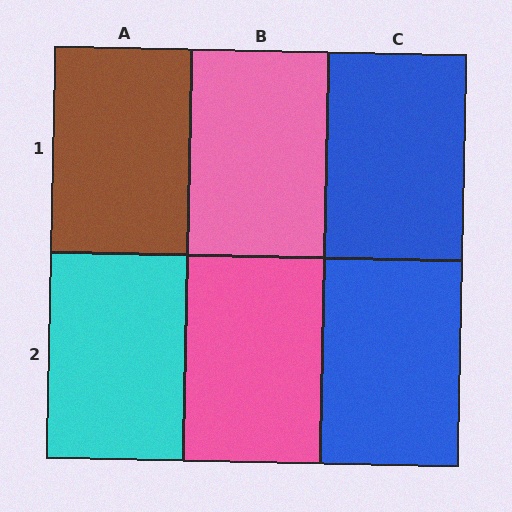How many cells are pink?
2 cells are pink.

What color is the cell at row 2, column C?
Blue.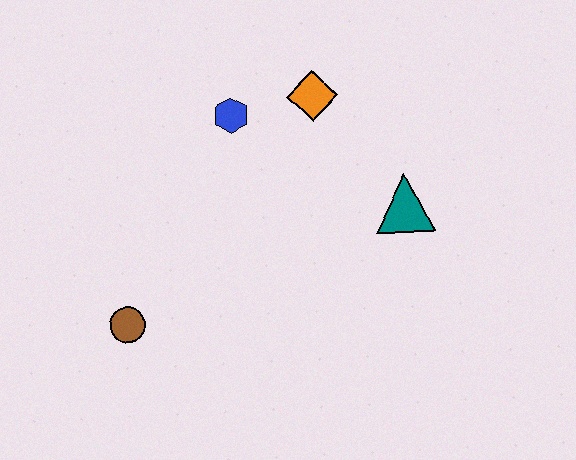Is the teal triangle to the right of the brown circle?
Yes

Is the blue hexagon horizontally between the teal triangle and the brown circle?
Yes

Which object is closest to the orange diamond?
The blue hexagon is closest to the orange diamond.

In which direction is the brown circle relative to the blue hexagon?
The brown circle is below the blue hexagon.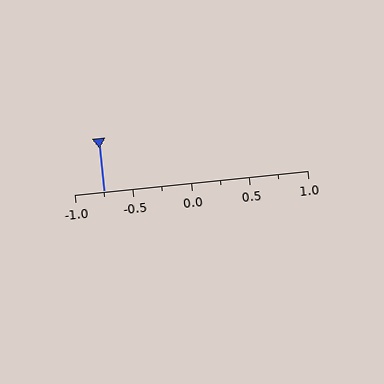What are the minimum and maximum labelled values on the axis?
The axis runs from -1.0 to 1.0.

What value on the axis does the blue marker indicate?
The marker indicates approximately -0.75.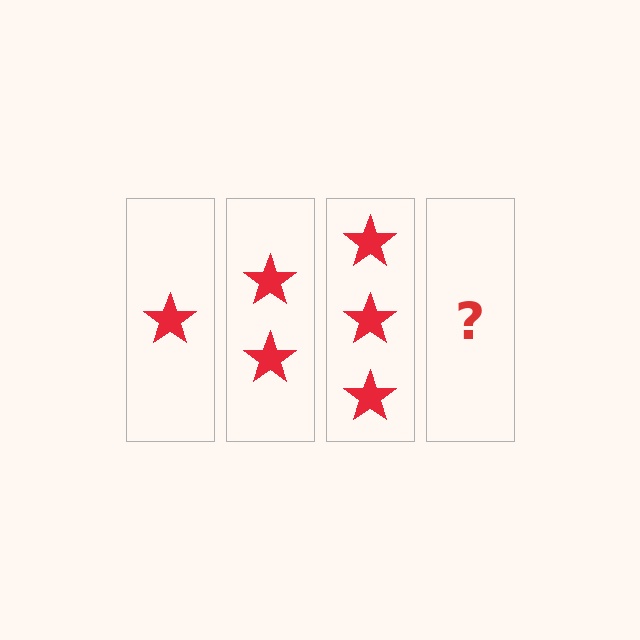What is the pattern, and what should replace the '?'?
The pattern is that each step adds one more star. The '?' should be 4 stars.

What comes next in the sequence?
The next element should be 4 stars.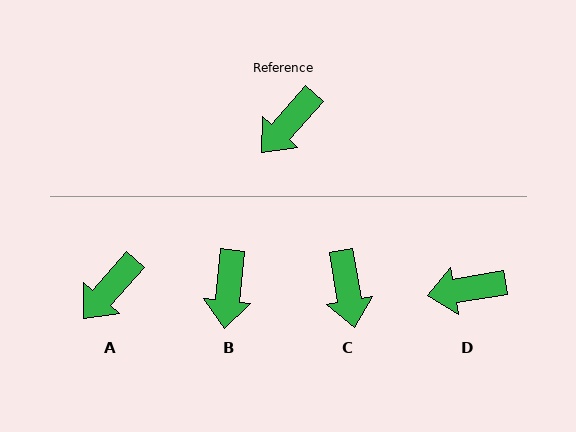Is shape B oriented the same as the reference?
No, it is off by about 35 degrees.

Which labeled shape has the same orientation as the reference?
A.